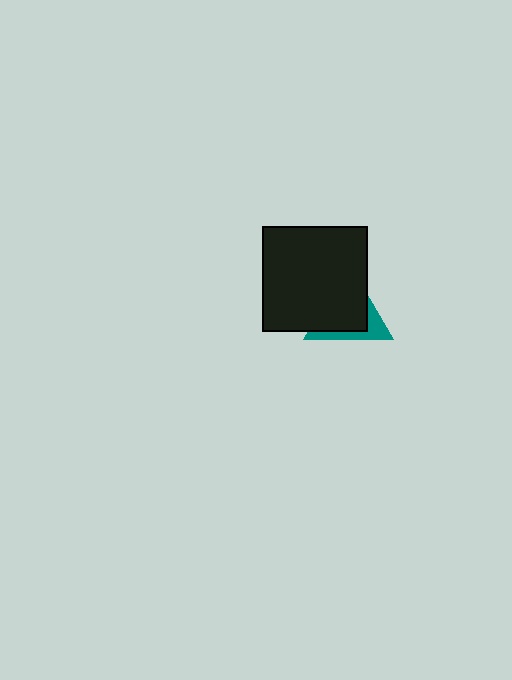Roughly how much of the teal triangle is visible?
A small part of it is visible (roughly 31%).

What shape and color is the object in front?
The object in front is a black square.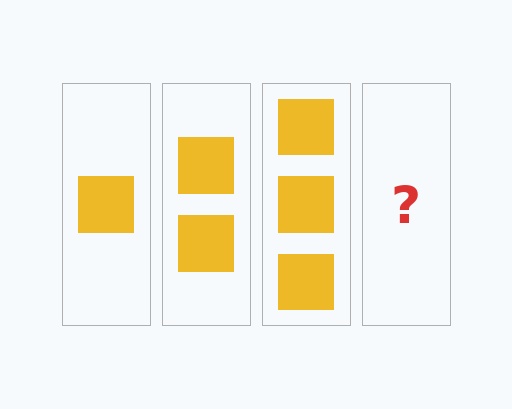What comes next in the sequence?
The next element should be 4 squares.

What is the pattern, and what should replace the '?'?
The pattern is that each step adds one more square. The '?' should be 4 squares.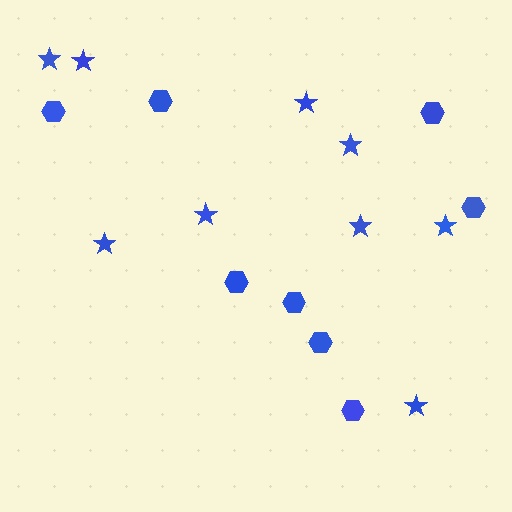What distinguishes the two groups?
There are 2 groups: one group of hexagons (8) and one group of stars (9).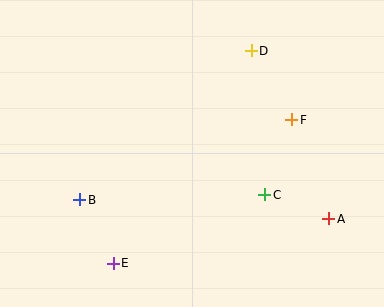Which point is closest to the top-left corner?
Point B is closest to the top-left corner.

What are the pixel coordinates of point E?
Point E is at (113, 263).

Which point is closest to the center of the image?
Point C at (265, 195) is closest to the center.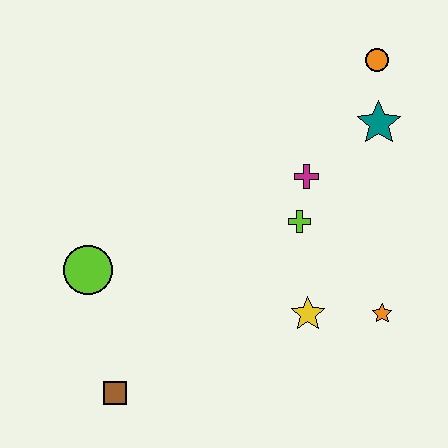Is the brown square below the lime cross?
Yes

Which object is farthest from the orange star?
The lime circle is farthest from the orange star.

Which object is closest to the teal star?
The orange circle is closest to the teal star.